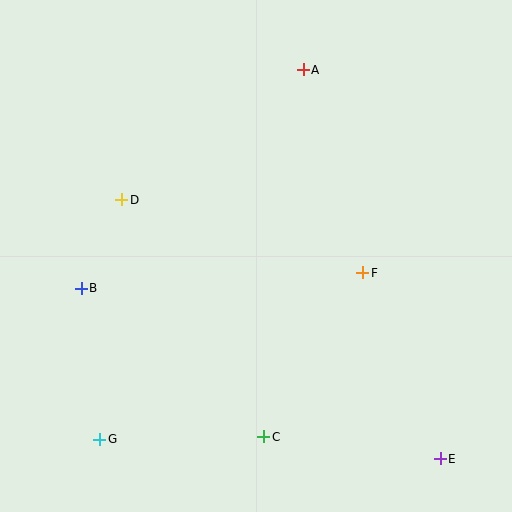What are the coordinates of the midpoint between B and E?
The midpoint between B and E is at (261, 373).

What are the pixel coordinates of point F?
Point F is at (363, 273).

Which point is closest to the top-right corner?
Point A is closest to the top-right corner.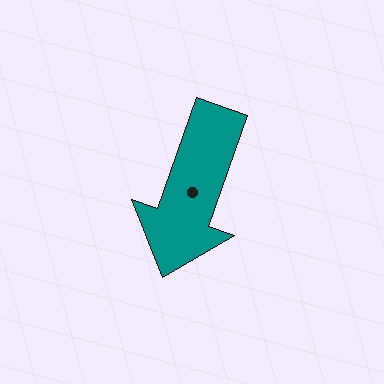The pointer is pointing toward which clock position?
Roughly 7 o'clock.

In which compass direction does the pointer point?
South.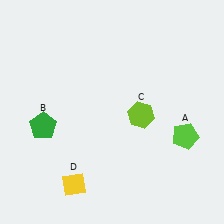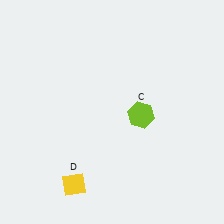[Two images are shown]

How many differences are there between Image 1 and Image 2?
There are 2 differences between the two images.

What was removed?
The lime pentagon (A), the green pentagon (B) were removed in Image 2.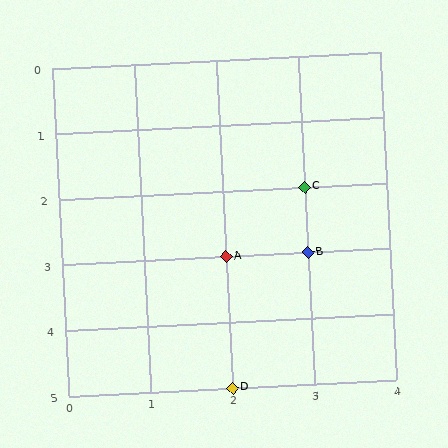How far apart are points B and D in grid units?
Points B and D are 1 column and 2 rows apart (about 2.2 grid units diagonally).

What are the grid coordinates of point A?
Point A is at grid coordinates (2, 3).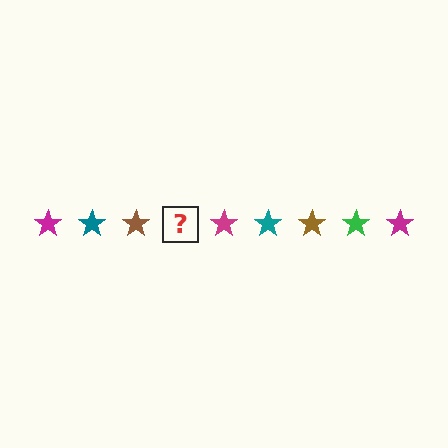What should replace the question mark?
The question mark should be replaced with a green star.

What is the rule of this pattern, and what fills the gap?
The rule is that the pattern cycles through magenta, teal, brown, green stars. The gap should be filled with a green star.